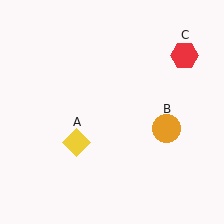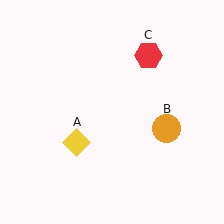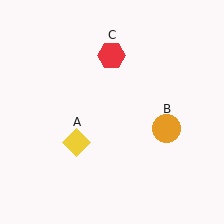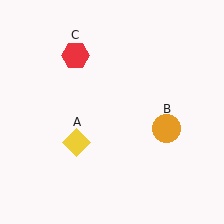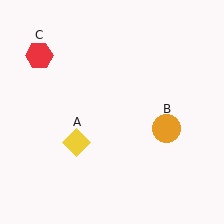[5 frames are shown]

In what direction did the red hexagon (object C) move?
The red hexagon (object C) moved left.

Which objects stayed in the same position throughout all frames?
Yellow diamond (object A) and orange circle (object B) remained stationary.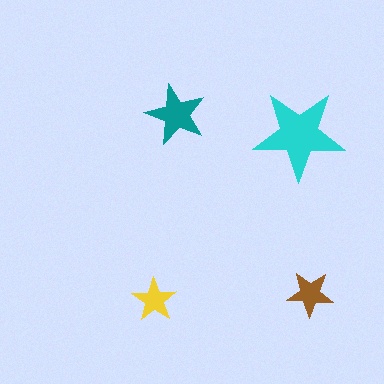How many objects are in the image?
There are 4 objects in the image.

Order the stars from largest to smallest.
the cyan one, the teal one, the brown one, the yellow one.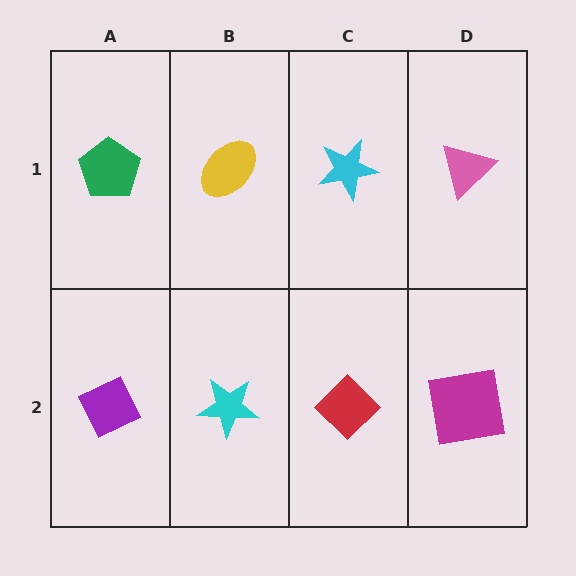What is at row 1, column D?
A pink triangle.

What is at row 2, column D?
A magenta square.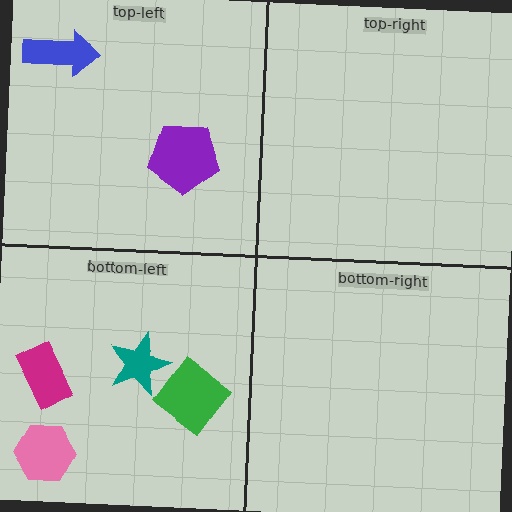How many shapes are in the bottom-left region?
4.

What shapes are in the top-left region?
The purple pentagon, the blue arrow.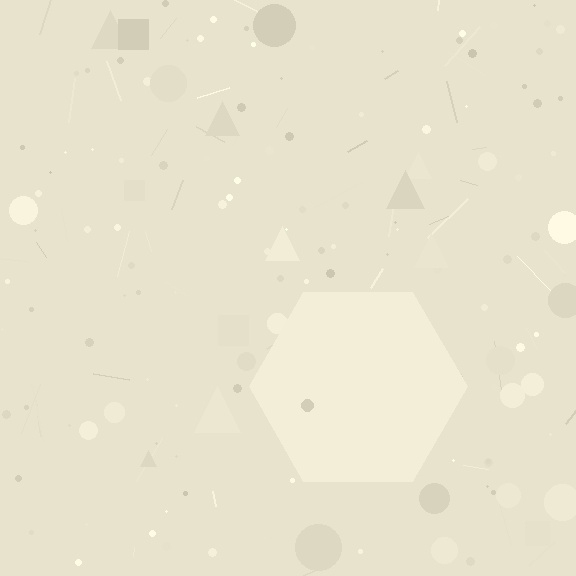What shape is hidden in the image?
A hexagon is hidden in the image.